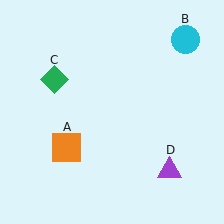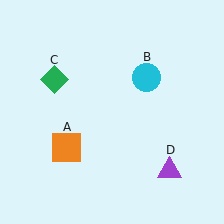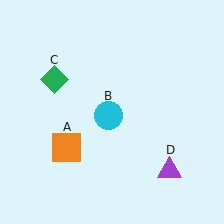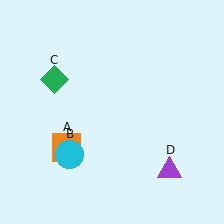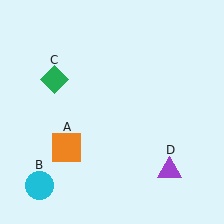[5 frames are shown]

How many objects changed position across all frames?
1 object changed position: cyan circle (object B).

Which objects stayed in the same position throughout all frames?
Orange square (object A) and green diamond (object C) and purple triangle (object D) remained stationary.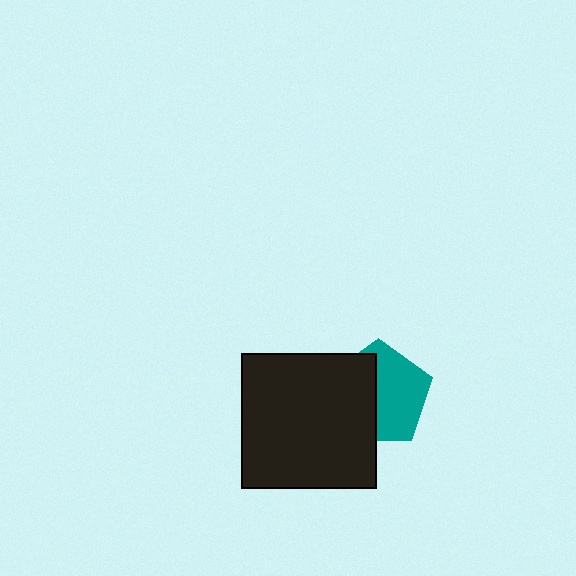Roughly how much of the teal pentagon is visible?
About half of it is visible (roughly 53%).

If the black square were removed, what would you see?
You would see the complete teal pentagon.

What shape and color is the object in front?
The object in front is a black square.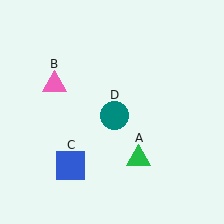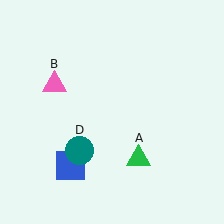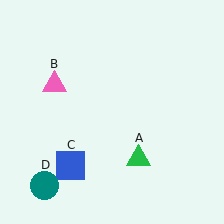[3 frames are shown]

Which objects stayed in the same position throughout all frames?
Green triangle (object A) and pink triangle (object B) and blue square (object C) remained stationary.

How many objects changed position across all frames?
1 object changed position: teal circle (object D).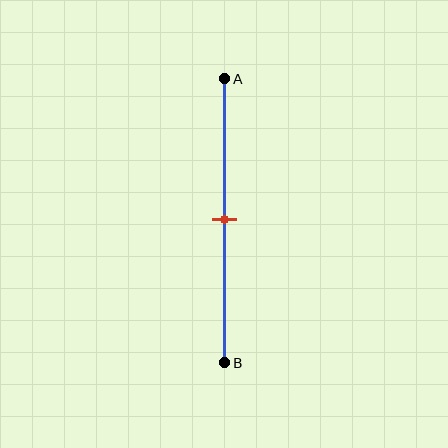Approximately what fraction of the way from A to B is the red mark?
The red mark is approximately 50% of the way from A to B.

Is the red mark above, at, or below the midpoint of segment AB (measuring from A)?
The red mark is approximately at the midpoint of segment AB.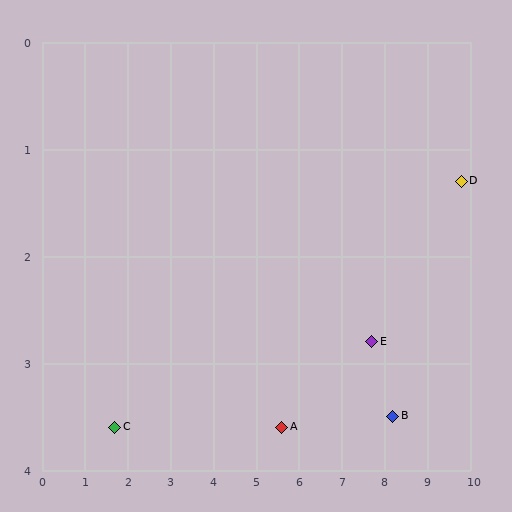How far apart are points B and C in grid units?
Points B and C are about 6.5 grid units apart.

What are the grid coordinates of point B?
Point B is at approximately (8.2, 3.5).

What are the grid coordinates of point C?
Point C is at approximately (1.7, 3.6).